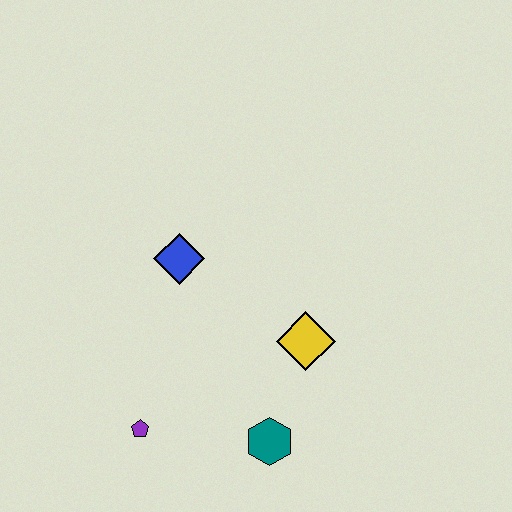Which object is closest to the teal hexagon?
The yellow diamond is closest to the teal hexagon.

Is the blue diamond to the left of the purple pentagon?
No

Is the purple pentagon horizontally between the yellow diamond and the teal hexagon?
No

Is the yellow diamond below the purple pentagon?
No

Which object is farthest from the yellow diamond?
The purple pentagon is farthest from the yellow diamond.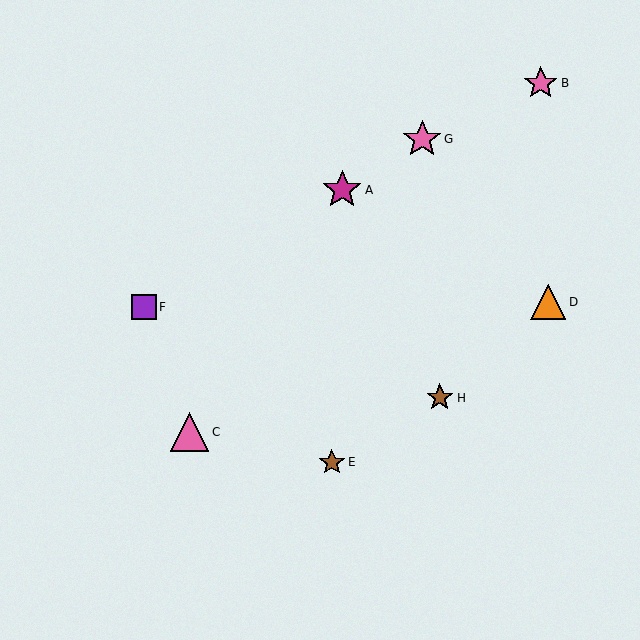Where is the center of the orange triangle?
The center of the orange triangle is at (548, 302).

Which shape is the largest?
The magenta star (labeled A) is the largest.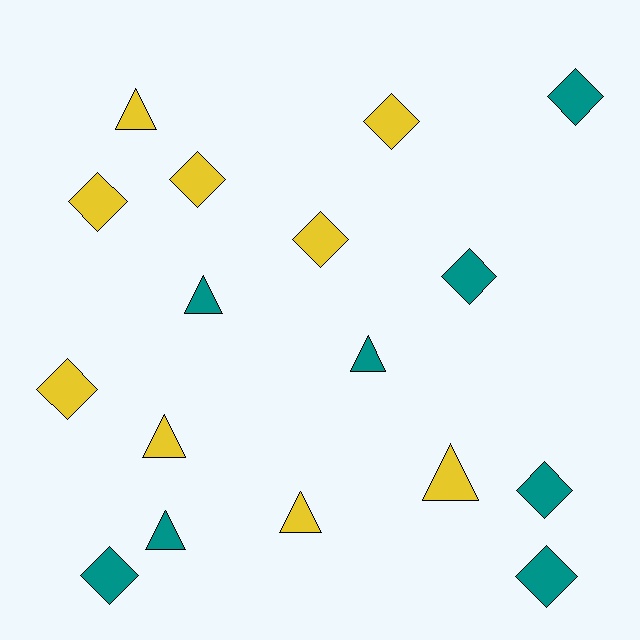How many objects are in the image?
There are 17 objects.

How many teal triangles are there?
There are 3 teal triangles.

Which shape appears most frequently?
Diamond, with 10 objects.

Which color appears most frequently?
Yellow, with 9 objects.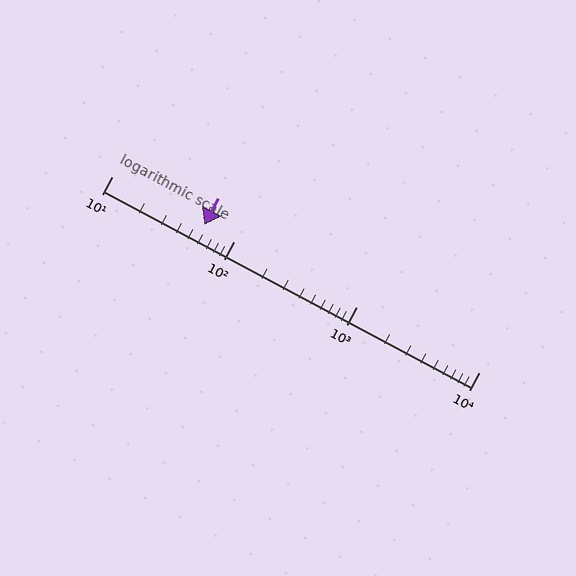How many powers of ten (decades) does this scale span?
The scale spans 3 decades, from 10 to 10000.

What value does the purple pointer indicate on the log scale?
The pointer indicates approximately 57.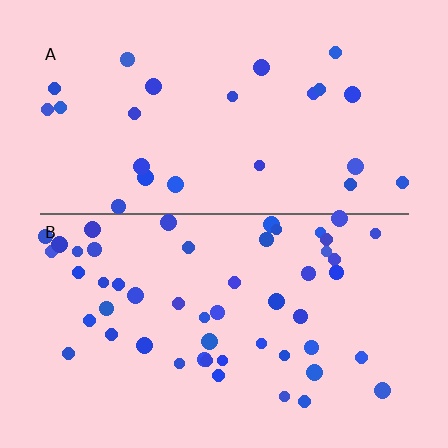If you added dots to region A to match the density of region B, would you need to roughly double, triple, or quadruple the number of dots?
Approximately double.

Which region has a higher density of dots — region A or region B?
B (the bottom).